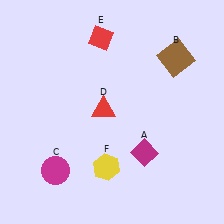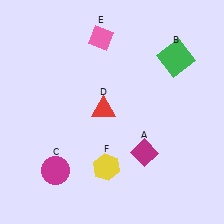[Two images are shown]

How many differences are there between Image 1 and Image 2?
There are 2 differences between the two images.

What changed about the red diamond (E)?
In Image 1, E is red. In Image 2, it changed to pink.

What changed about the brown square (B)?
In Image 1, B is brown. In Image 2, it changed to green.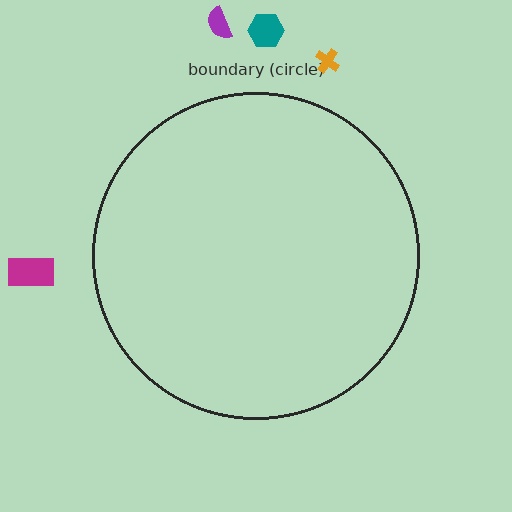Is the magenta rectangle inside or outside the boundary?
Outside.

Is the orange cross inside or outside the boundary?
Outside.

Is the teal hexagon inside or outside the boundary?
Outside.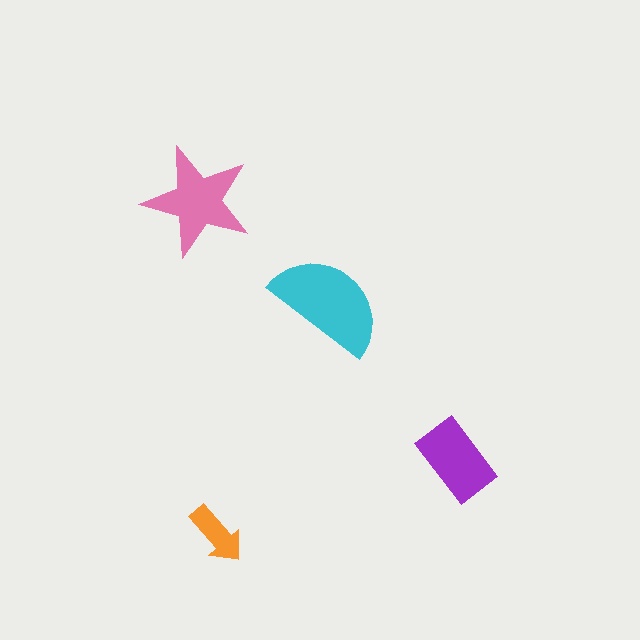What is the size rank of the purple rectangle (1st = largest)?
3rd.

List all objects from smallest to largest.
The orange arrow, the purple rectangle, the pink star, the cyan semicircle.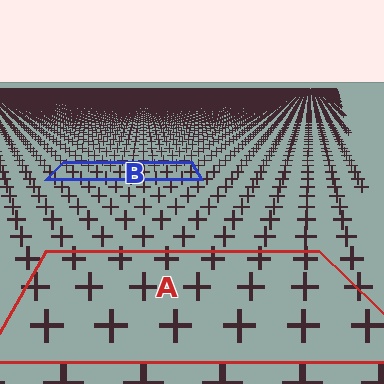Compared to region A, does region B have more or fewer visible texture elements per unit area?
Region B has more texture elements per unit area — they are packed more densely because it is farther away.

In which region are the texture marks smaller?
The texture marks are smaller in region B, because it is farther away.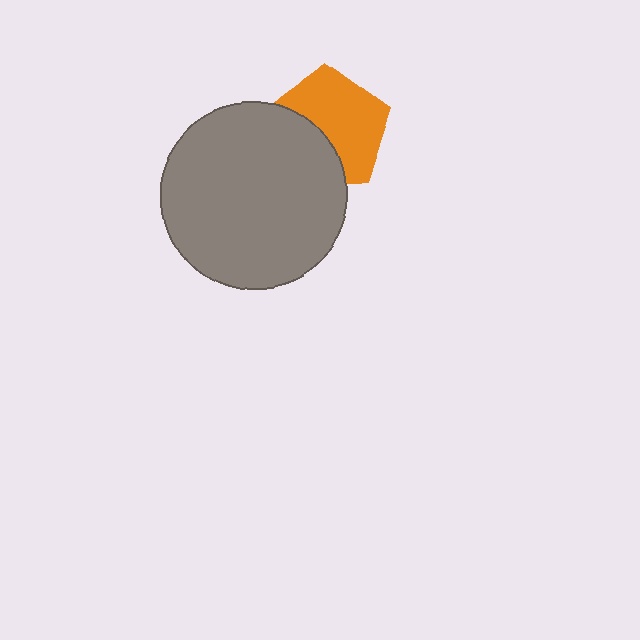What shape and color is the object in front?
The object in front is a gray circle.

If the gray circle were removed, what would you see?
You would see the complete orange pentagon.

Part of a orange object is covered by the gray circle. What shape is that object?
It is a pentagon.